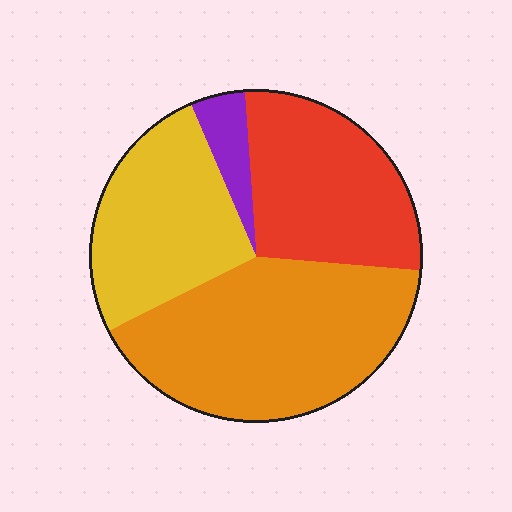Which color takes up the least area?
Purple, at roughly 5%.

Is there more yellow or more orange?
Orange.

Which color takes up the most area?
Orange, at roughly 40%.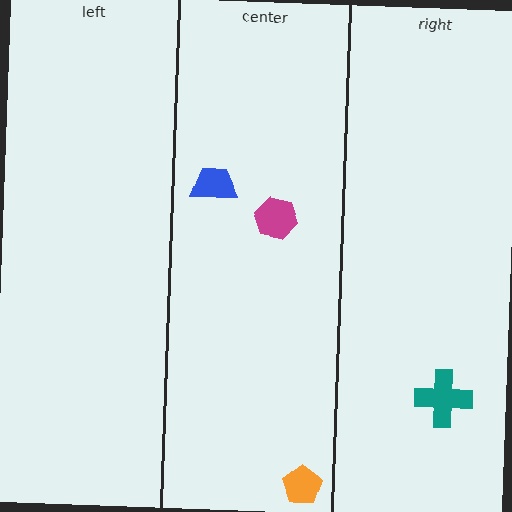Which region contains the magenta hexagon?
The center region.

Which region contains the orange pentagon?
The center region.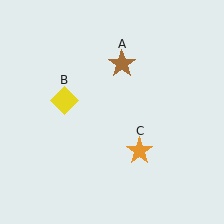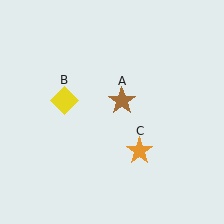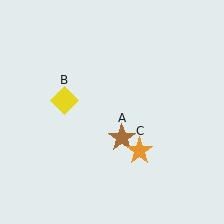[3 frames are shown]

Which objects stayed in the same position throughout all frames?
Yellow diamond (object B) and orange star (object C) remained stationary.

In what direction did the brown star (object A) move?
The brown star (object A) moved down.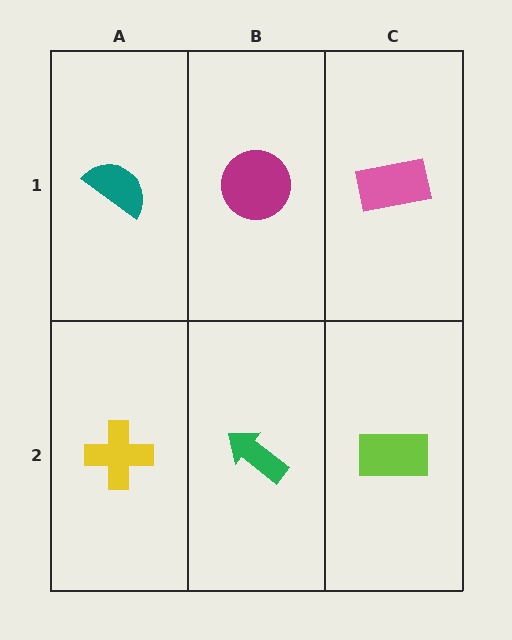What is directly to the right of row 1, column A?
A magenta circle.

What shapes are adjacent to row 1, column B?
A green arrow (row 2, column B), a teal semicircle (row 1, column A), a pink rectangle (row 1, column C).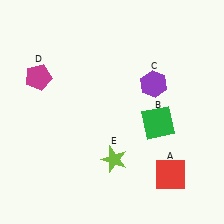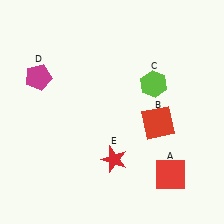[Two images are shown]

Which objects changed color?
B changed from green to red. C changed from purple to lime. E changed from lime to red.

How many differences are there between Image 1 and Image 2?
There are 3 differences between the two images.